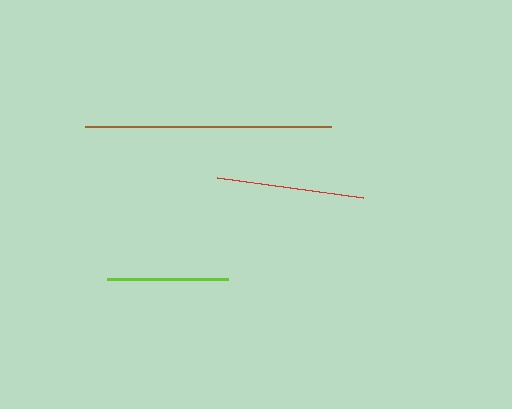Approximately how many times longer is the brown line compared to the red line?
The brown line is approximately 1.7 times the length of the red line.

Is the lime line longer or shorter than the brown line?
The brown line is longer than the lime line.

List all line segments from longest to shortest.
From longest to shortest: brown, red, lime.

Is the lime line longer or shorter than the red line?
The red line is longer than the lime line.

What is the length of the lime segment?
The lime segment is approximately 121 pixels long.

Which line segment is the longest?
The brown line is the longest at approximately 245 pixels.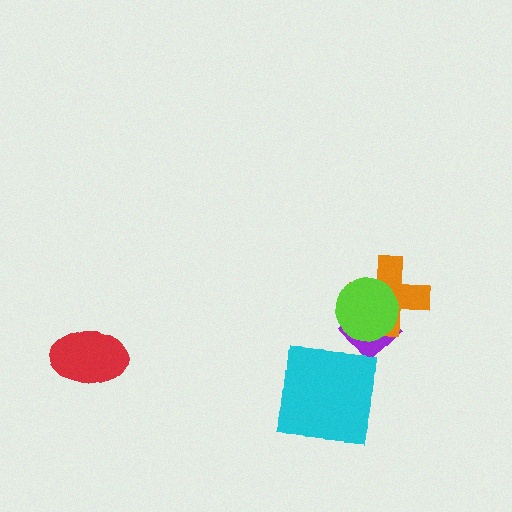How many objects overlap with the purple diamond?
2 objects overlap with the purple diamond.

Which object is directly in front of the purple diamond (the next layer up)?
The orange cross is directly in front of the purple diamond.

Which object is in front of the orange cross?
The lime circle is in front of the orange cross.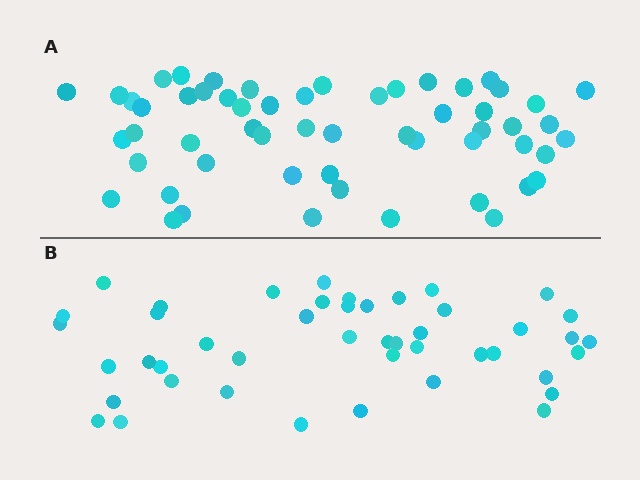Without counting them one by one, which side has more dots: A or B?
Region A (the top region) has more dots.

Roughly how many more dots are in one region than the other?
Region A has roughly 12 or so more dots than region B.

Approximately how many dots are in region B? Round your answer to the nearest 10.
About 40 dots. (The exact count is 45, which rounds to 40.)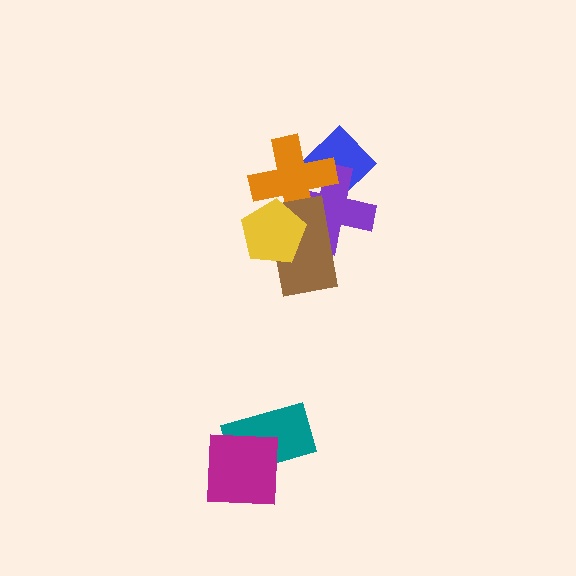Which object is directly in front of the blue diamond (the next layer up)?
The purple cross is directly in front of the blue diamond.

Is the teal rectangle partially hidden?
Yes, it is partially covered by another shape.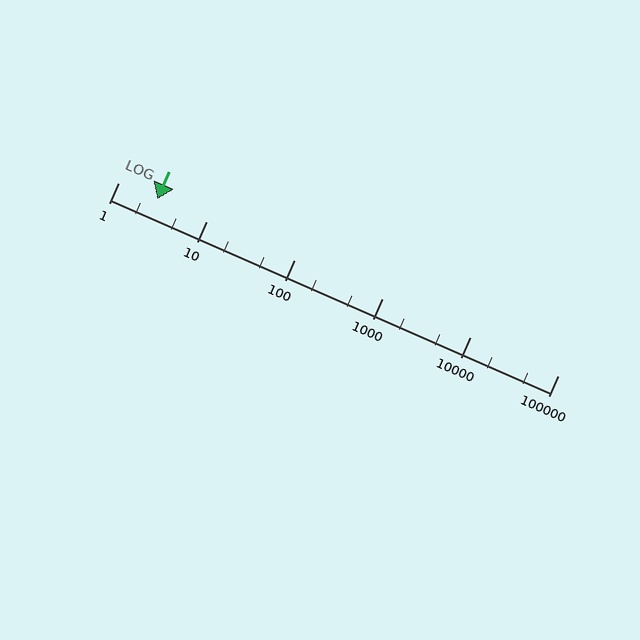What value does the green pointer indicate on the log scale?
The pointer indicates approximately 2.8.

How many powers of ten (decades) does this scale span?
The scale spans 5 decades, from 1 to 100000.